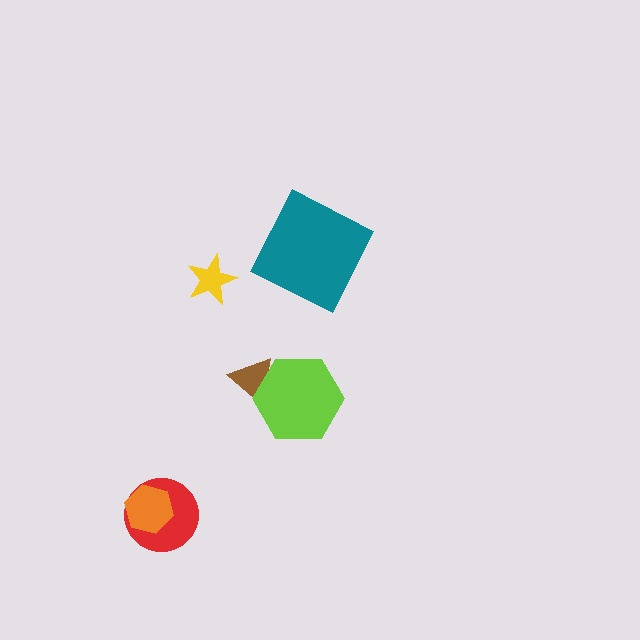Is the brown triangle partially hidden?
Yes, it is partially covered by another shape.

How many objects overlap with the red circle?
1 object overlaps with the red circle.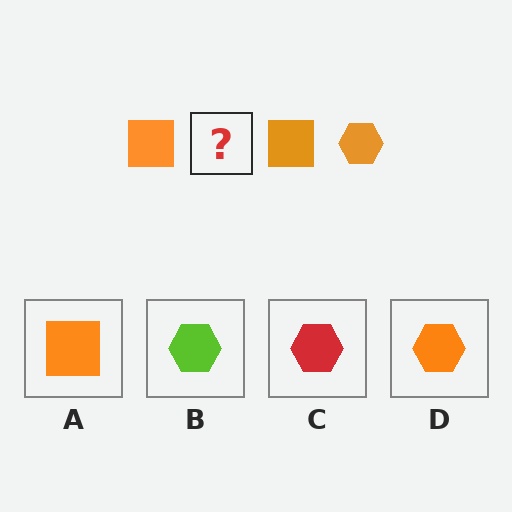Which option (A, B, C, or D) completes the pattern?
D.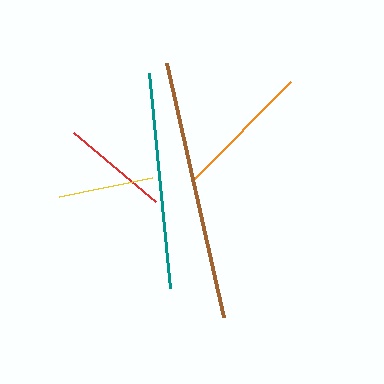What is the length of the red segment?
The red segment is approximately 107 pixels long.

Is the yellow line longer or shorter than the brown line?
The brown line is longer than the yellow line.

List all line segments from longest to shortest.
From longest to shortest: brown, teal, orange, red, yellow.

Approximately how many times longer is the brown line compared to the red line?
The brown line is approximately 2.4 times the length of the red line.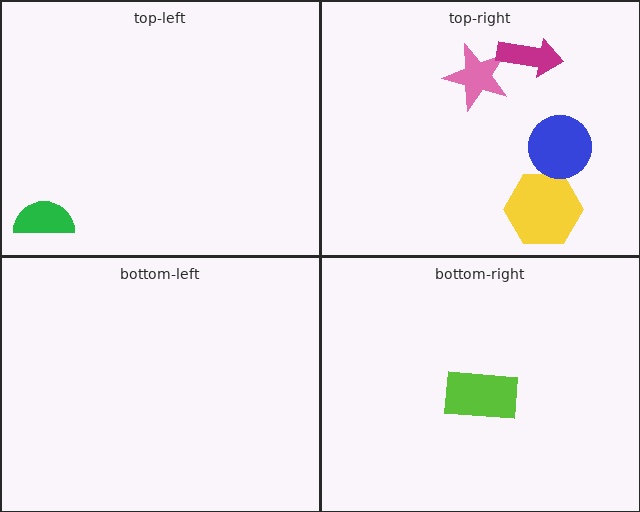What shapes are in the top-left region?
The green semicircle.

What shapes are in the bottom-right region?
The lime rectangle.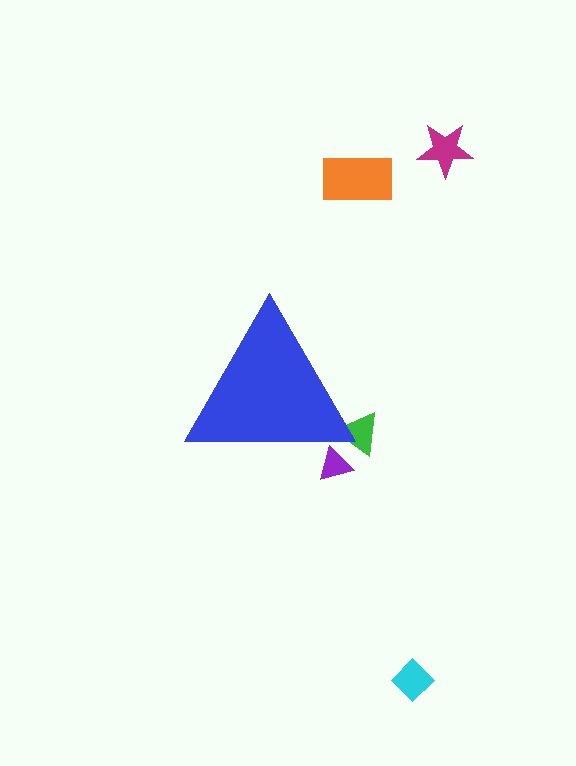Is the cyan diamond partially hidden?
No, the cyan diamond is fully visible.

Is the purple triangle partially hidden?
Yes, the purple triangle is partially hidden behind the blue triangle.